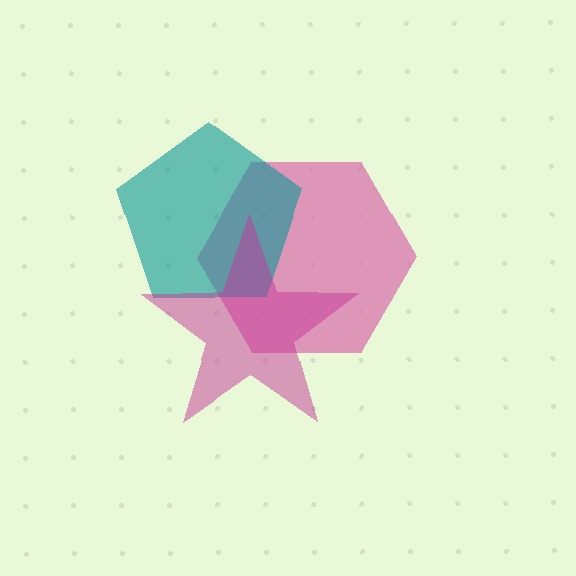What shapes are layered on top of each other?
The layered shapes are: a pink hexagon, a teal pentagon, a magenta star.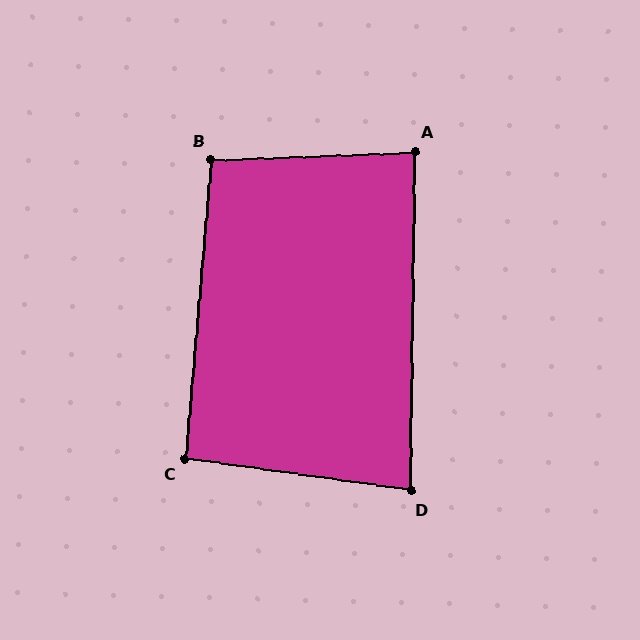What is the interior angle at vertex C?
Approximately 93 degrees (approximately right).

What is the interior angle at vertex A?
Approximately 87 degrees (approximately right).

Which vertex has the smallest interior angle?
D, at approximately 83 degrees.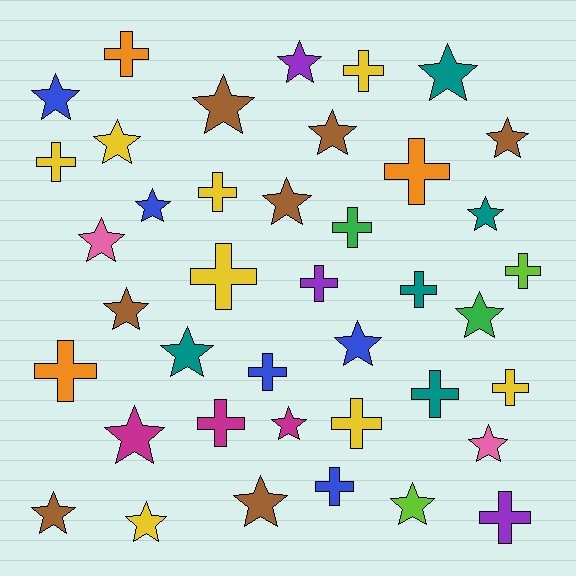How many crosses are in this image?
There are 18 crosses.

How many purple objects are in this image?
There are 3 purple objects.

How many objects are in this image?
There are 40 objects.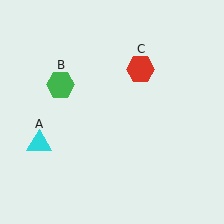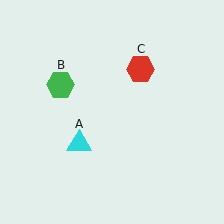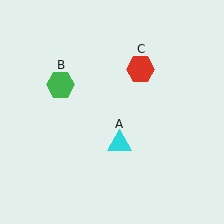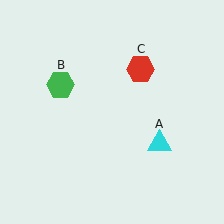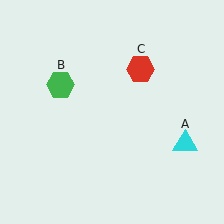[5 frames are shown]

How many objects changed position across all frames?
1 object changed position: cyan triangle (object A).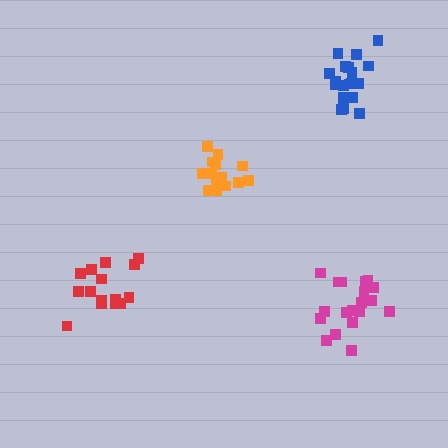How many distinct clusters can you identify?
There are 4 distinct clusters.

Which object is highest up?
The blue cluster is topmost.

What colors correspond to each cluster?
The clusters are colored: orange, magenta, blue, red.